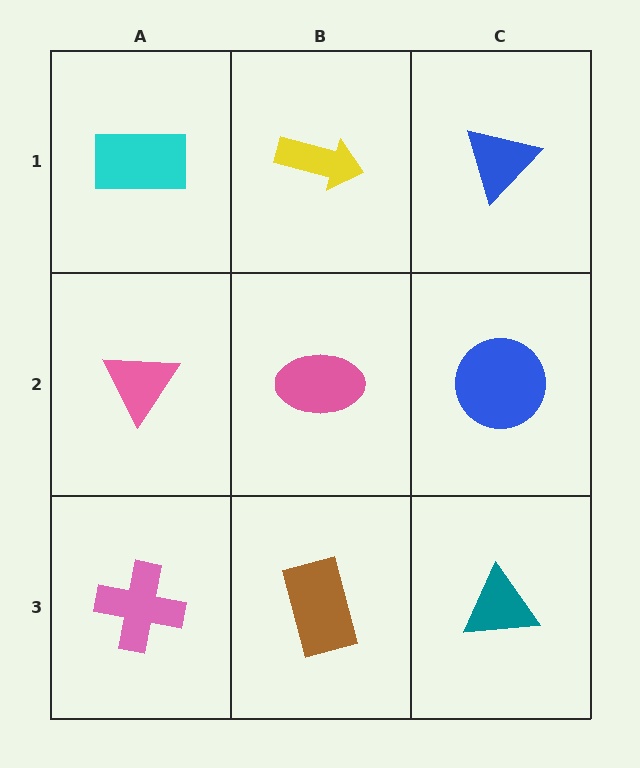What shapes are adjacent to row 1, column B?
A pink ellipse (row 2, column B), a cyan rectangle (row 1, column A), a blue triangle (row 1, column C).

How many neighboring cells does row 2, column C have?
3.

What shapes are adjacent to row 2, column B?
A yellow arrow (row 1, column B), a brown rectangle (row 3, column B), a pink triangle (row 2, column A), a blue circle (row 2, column C).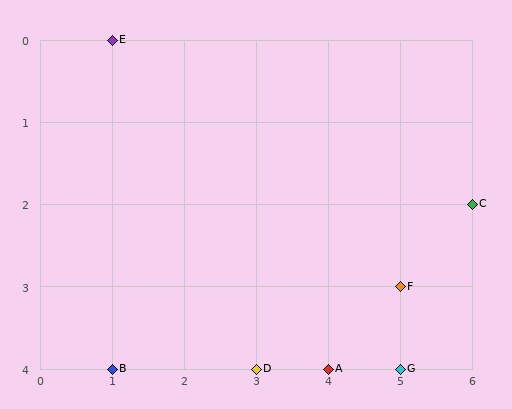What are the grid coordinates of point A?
Point A is at grid coordinates (4, 4).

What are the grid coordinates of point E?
Point E is at grid coordinates (1, 0).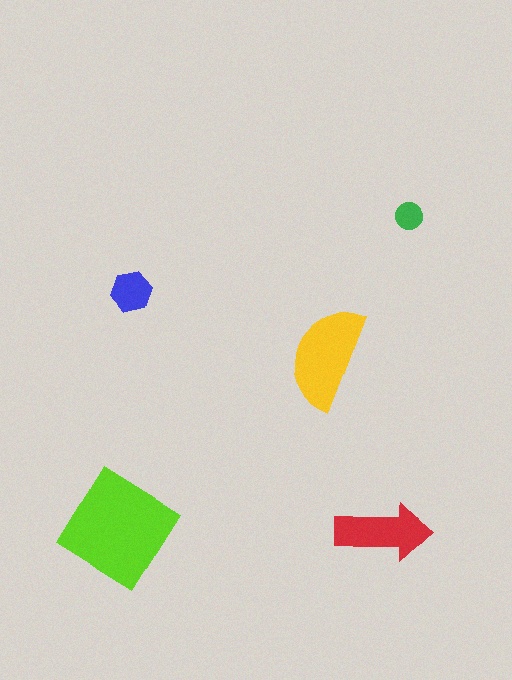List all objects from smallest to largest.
The green circle, the blue hexagon, the red arrow, the yellow semicircle, the lime diamond.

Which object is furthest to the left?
The lime diamond is leftmost.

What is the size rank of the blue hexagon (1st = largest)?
4th.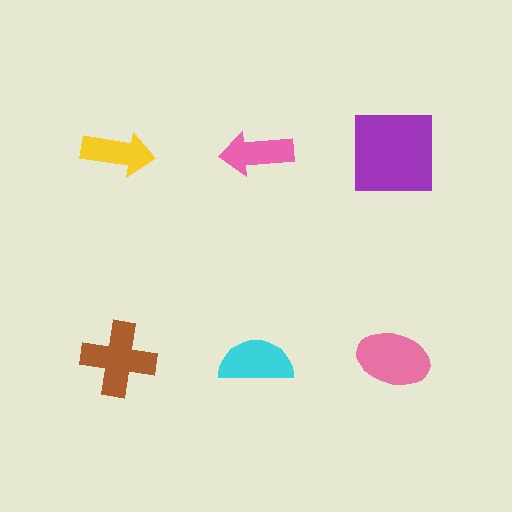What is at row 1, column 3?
A purple square.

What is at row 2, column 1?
A brown cross.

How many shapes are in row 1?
3 shapes.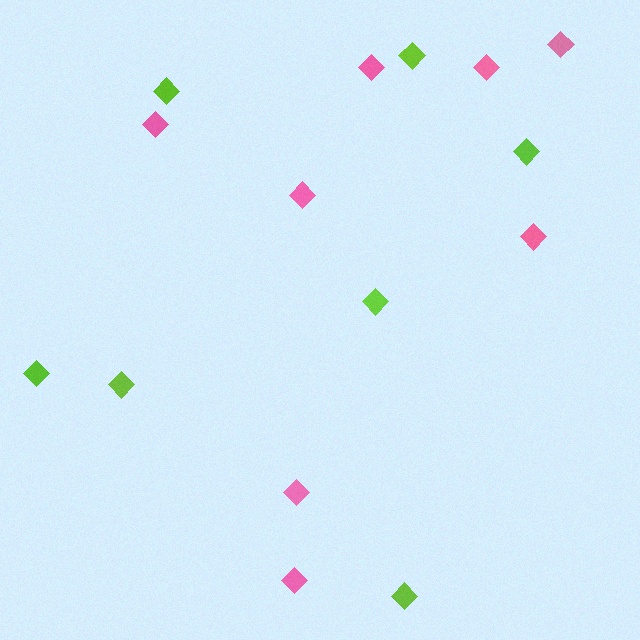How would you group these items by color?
There are 2 groups: one group of pink diamonds (8) and one group of lime diamonds (7).